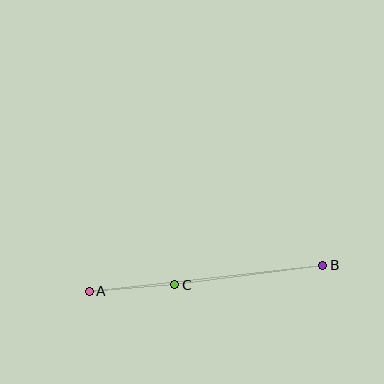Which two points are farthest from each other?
Points A and B are farthest from each other.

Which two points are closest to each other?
Points A and C are closest to each other.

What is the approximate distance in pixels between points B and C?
The distance between B and C is approximately 149 pixels.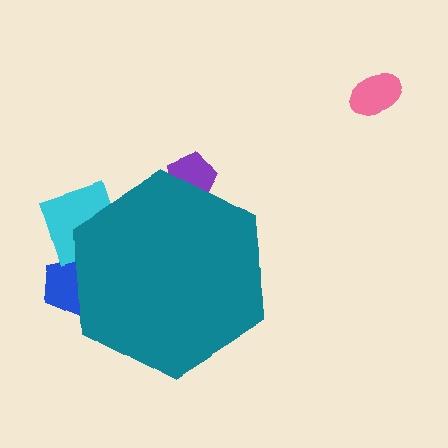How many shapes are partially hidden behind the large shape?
4 shapes are partially hidden.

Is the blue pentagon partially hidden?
Yes, the blue pentagon is partially hidden behind the teal hexagon.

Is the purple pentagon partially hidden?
Yes, the purple pentagon is partially hidden behind the teal hexagon.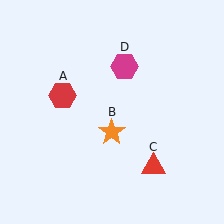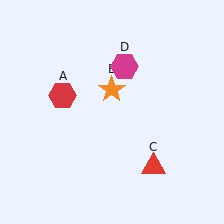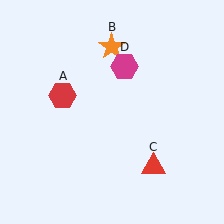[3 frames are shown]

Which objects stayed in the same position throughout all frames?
Red hexagon (object A) and red triangle (object C) and magenta hexagon (object D) remained stationary.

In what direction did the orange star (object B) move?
The orange star (object B) moved up.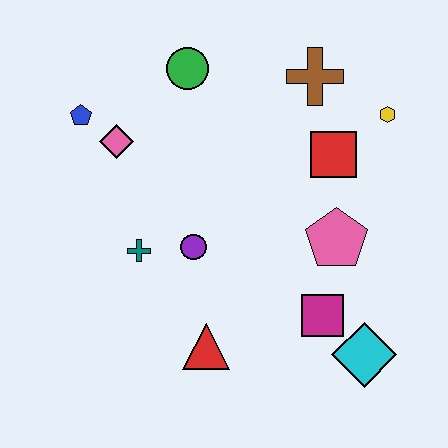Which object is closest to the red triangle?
The purple circle is closest to the red triangle.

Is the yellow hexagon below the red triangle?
No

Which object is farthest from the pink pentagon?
The blue pentagon is farthest from the pink pentagon.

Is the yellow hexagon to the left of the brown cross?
No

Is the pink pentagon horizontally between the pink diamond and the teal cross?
No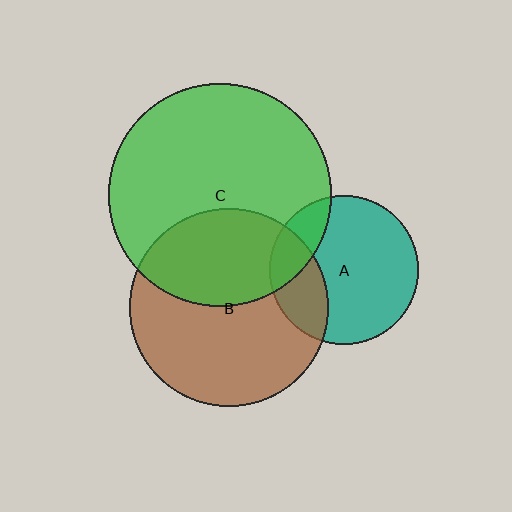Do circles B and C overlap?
Yes.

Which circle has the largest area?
Circle C (green).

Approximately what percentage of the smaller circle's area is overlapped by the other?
Approximately 40%.